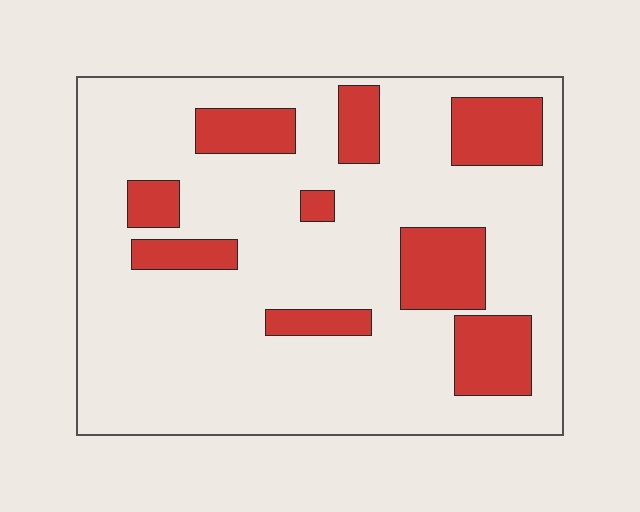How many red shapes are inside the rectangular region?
9.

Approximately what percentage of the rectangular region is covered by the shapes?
Approximately 20%.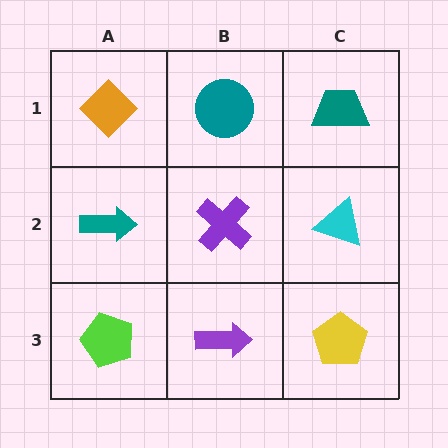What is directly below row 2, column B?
A purple arrow.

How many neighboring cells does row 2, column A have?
3.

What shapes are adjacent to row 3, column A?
A teal arrow (row 2, column A), a purple arrow (row 3, column B).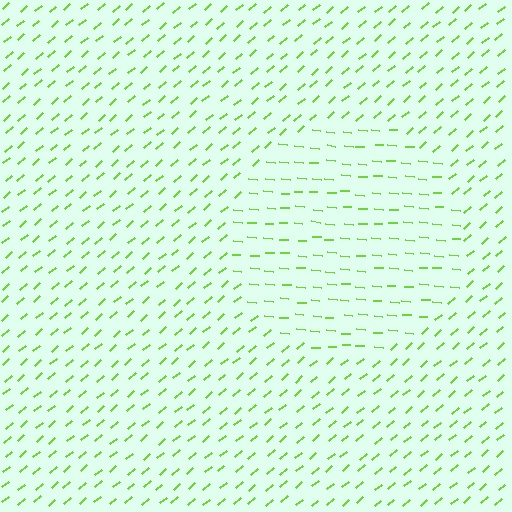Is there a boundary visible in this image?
Yes, there is a texture boundary formed by a change in line orientation.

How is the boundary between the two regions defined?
The boundary is defined purely by a change in line orientation (approximately 45 degrees difference). All lines are the same color and thickness.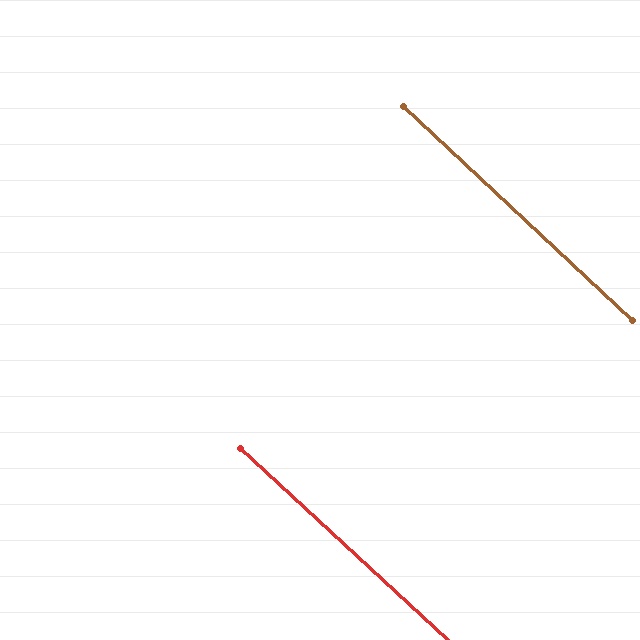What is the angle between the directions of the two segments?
Approximately 0 degrees.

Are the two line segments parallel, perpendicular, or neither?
Parallel — their directions differ by only 0.3°.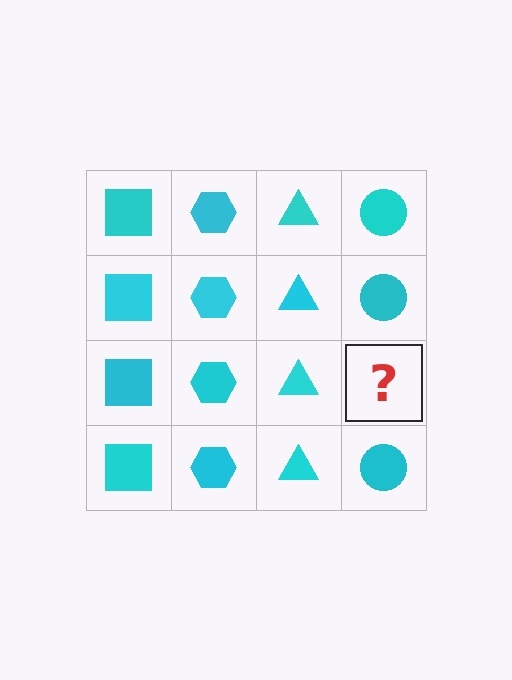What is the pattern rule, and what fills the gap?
The rule is that each column has a consistent shape. The gap should be filled with a cyan circle.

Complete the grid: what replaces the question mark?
The question mark should be replaced with a cyan circle.